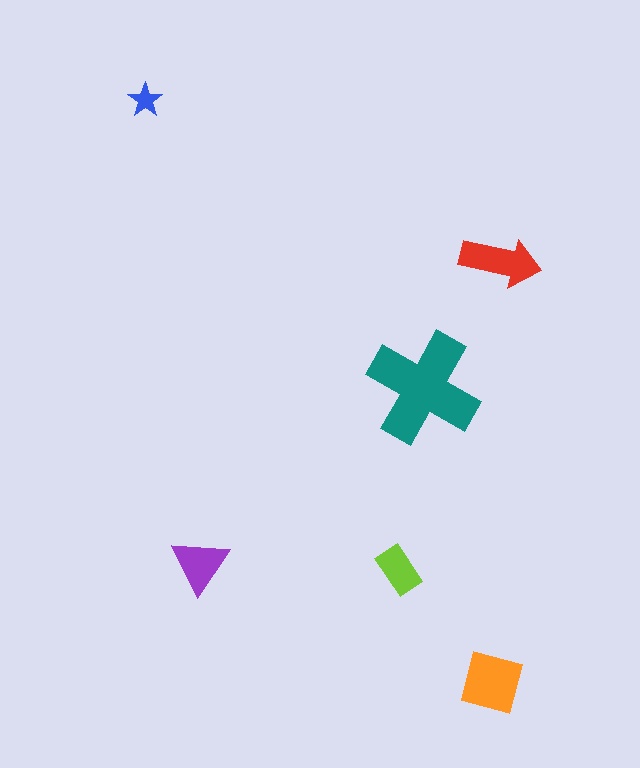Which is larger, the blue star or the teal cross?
The teal cross.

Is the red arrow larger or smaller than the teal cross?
Smaller.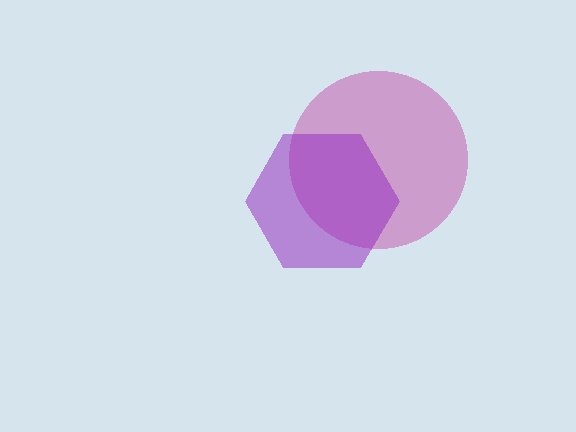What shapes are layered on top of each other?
The layered shapes are: a magenta circle, a purple hexagon.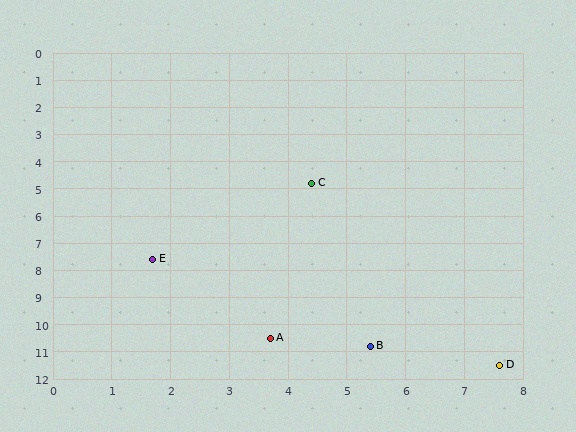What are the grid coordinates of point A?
Point A is at approximately (3.7, 10.5).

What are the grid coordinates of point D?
Point D is at approximately (7.6, 11.5).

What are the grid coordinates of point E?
Point E is at approximately (1.7, 7.6).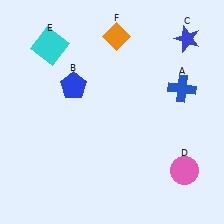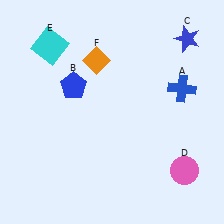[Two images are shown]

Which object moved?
The orange diamond (F) moved down.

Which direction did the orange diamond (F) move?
The orange diamond (F) moved down.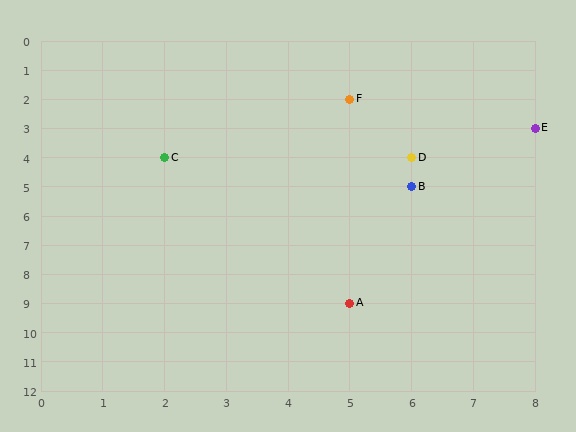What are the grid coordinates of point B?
Point B is at grid coordinates (6, 5).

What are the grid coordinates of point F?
Point F is at grid coordinates (5, 2).